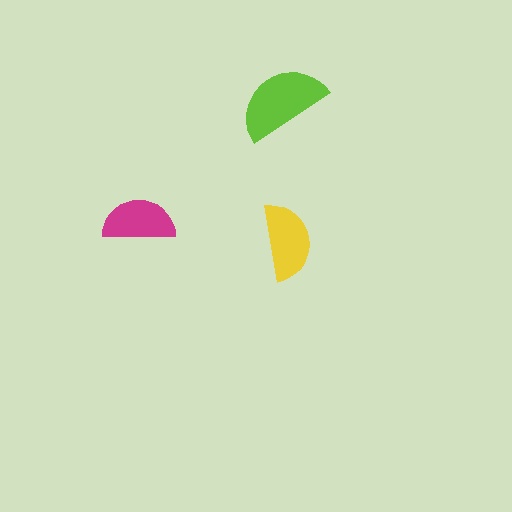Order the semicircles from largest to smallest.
the lime one, the yellow one, the magenta one.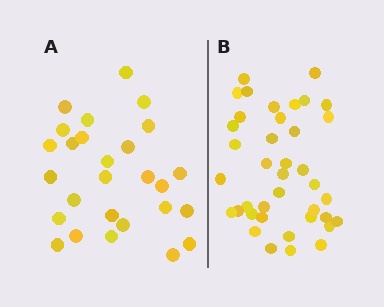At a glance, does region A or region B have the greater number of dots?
Region B (the right region) has more dots.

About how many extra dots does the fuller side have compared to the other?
Region B has roughly 12 or so more dots than region A.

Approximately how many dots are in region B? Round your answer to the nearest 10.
About 40 dots. (The exact count is 39, which rounds to 40.)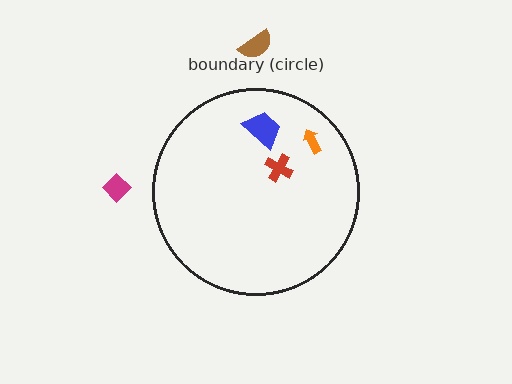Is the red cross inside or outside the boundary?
Inside.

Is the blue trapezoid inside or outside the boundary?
Inside.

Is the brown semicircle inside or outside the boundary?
Outside.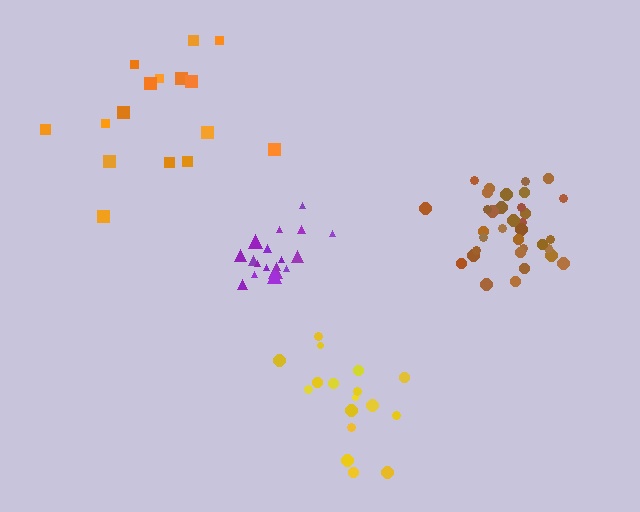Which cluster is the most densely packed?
Brown.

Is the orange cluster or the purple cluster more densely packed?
Purple.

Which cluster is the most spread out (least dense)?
Orange.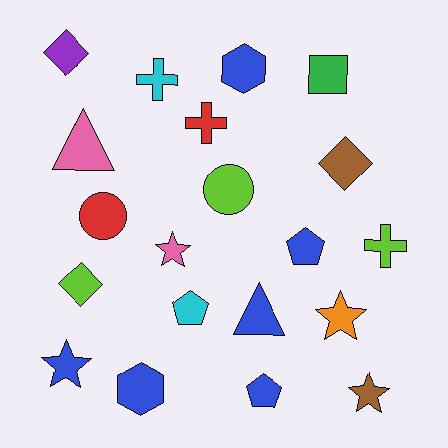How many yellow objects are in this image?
There are no yellow objects.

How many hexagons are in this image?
There are 2 hexagons.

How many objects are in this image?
There are 20 objects.